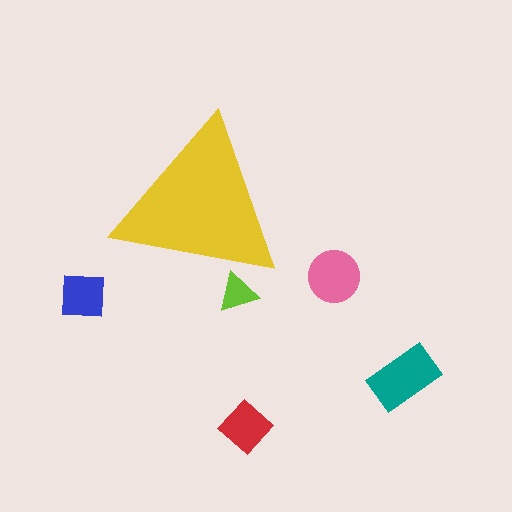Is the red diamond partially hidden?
No, the red diamond is fully visible.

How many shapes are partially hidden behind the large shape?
1 shape is partially hidden.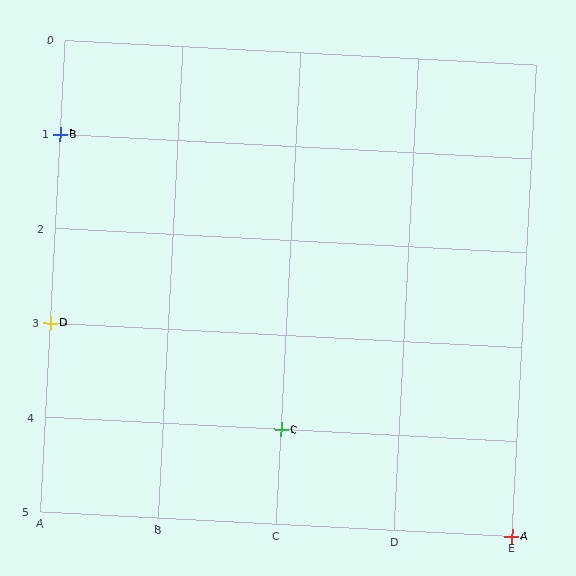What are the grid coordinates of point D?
Point D is at grid coordinates (A, 3).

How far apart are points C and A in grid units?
Points C and A are 2 columns and 1 row apart (about 2.2 grid units diagonally).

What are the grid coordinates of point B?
Point B is at grid coordinates (A, 1).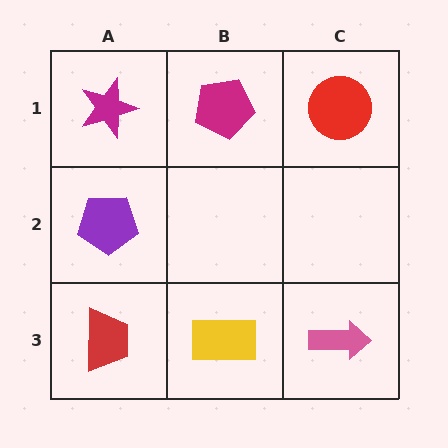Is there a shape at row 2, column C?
No, that cell is empty.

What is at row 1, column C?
A red circle.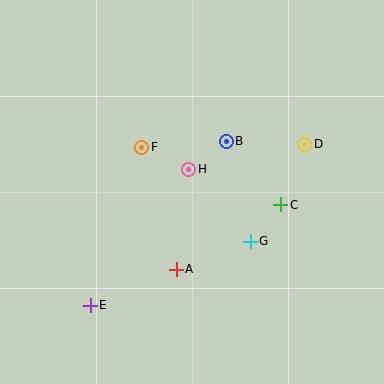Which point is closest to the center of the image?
Point H at (189, 169) is closest to the center.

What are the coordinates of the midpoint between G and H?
The midpoint between G and H is at (219, 205).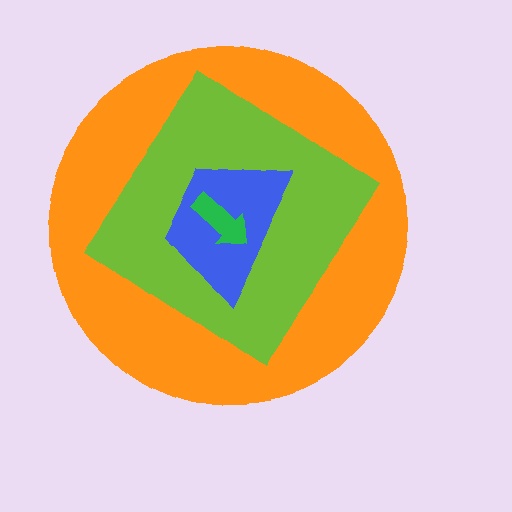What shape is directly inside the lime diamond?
The blue trapezoid.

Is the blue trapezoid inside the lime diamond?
Yes.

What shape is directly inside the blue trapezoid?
The green arrow.